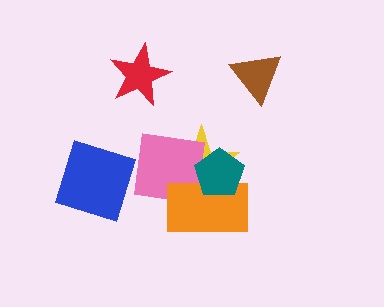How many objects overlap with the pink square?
3 objects overlap with the pink square.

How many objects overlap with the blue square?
0 objects overlap with the blue square.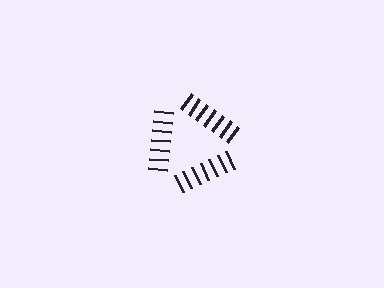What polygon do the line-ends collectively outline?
An illusory triangle — the line segments terminate on its edges but no continuous stroke is drawn.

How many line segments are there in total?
21 — 7 along each of the 3 edges.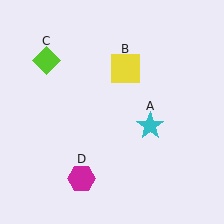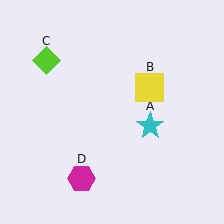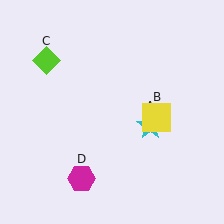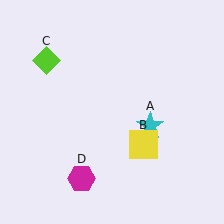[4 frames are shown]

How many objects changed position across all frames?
1 object changed position: yellow square (object B).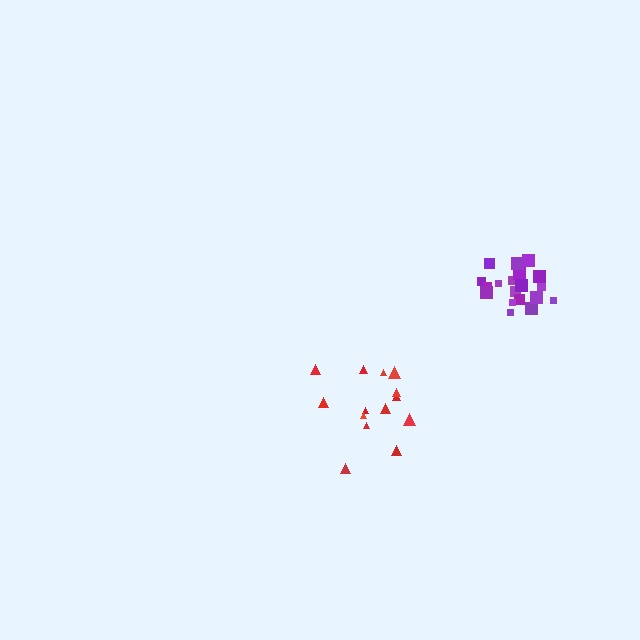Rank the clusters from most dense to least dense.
purple, red.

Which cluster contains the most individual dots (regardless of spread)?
Purple (19).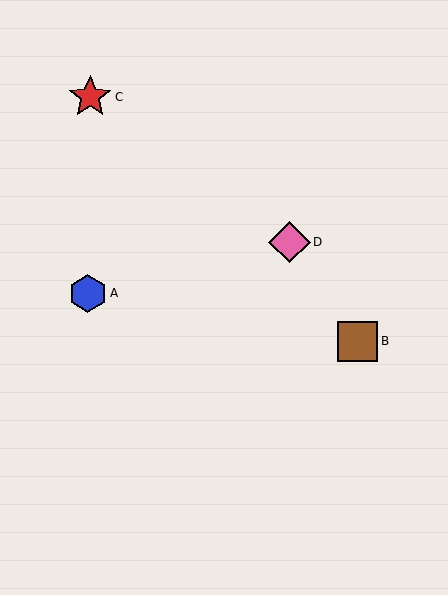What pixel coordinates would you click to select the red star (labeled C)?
Click at (90, 97) to select the red star C.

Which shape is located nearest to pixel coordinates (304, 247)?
The pink diamond (labeled D) at (289, 242) is nearest to that location.